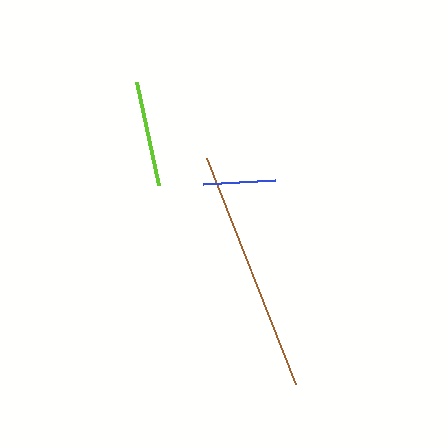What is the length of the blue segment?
The blue segment is approximately 72 pixels long.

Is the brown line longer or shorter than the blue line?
The brown line is longer than the blue line.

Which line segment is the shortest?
The blue line is the shortest at approximately 72 pixels.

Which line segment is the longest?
The brown line is the longest at approximately 243 pixels.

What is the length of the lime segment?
The lime segment is approximately 105 pixels long.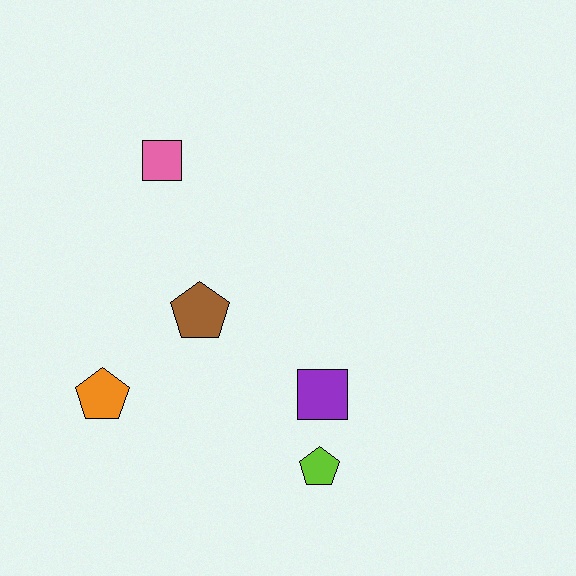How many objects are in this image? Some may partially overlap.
There are 5 objects.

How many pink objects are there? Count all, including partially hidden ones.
There is 1 pink object.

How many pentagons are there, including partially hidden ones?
There are 3 pentagons.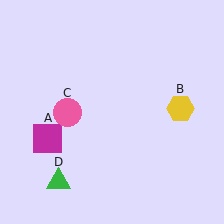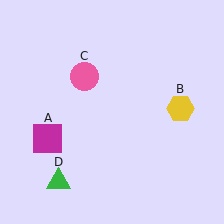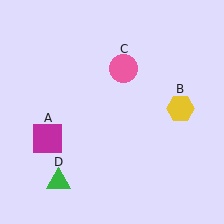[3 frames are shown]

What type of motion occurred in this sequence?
The pink circle (object C) rotated clockwise around the center of the scene.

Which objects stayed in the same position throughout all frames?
Magenta square (object A) and yellow hexagon (object B) and green triangle (object D) remained stationary.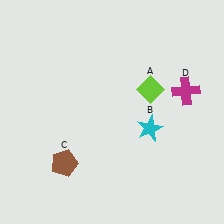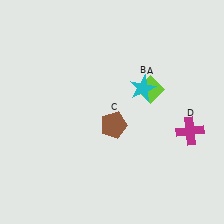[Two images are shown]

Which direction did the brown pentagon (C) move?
The brown pentagon (C) moved right.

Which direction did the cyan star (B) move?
The cyan star (B) moved up.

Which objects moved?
The objects that moved are: the cyan star (B), the brown pentagon (C), the magenta cross (D).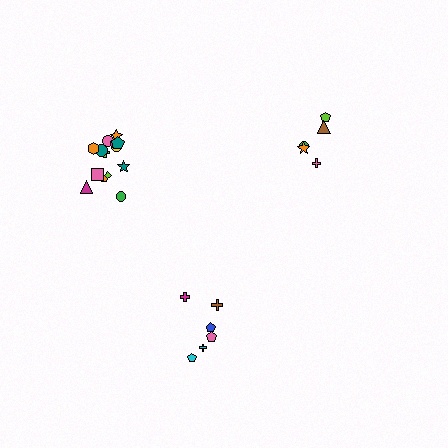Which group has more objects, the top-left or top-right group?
The top-left group.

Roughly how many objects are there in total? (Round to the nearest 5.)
Roughly 25 objects in total.